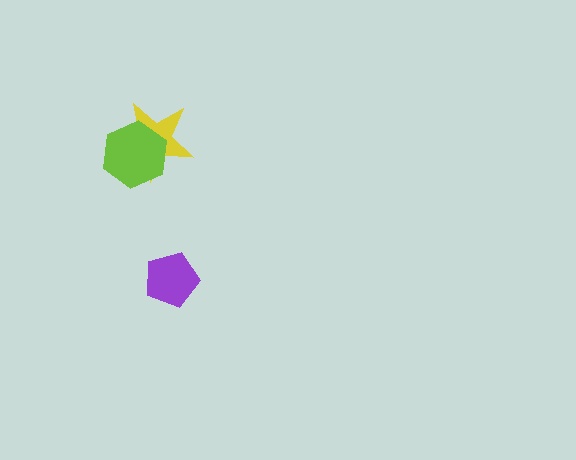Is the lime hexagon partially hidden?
No, no other shape covers it.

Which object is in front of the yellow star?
The lime hexagon is in front of the yellow star.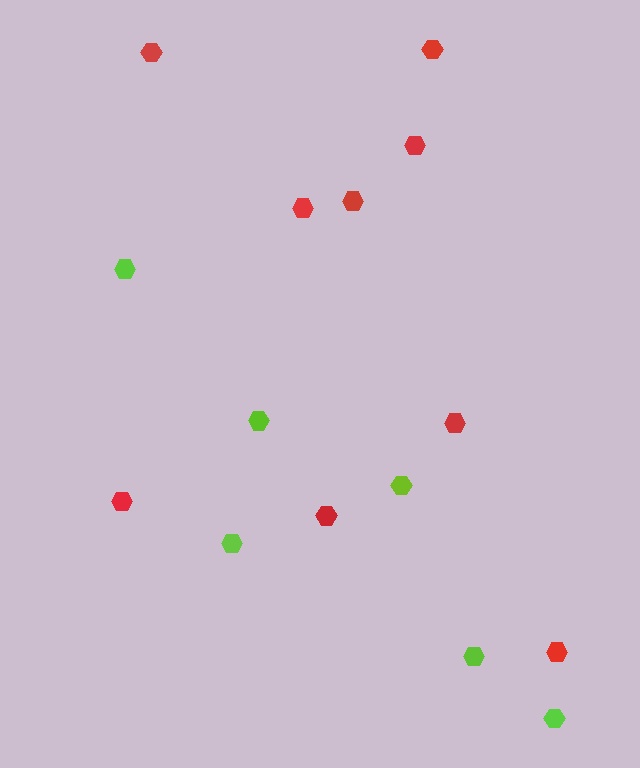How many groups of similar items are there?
There are 2 groups: one group of lime hexagons (6) and one group of red hexagons (9).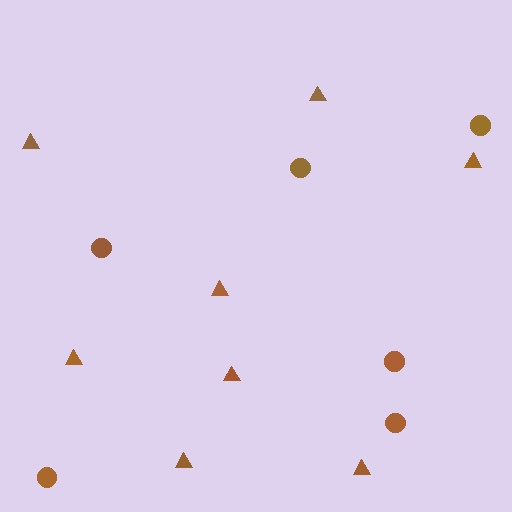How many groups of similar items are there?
There are 2 groups: one group of triangles (8) and one group of circles (6).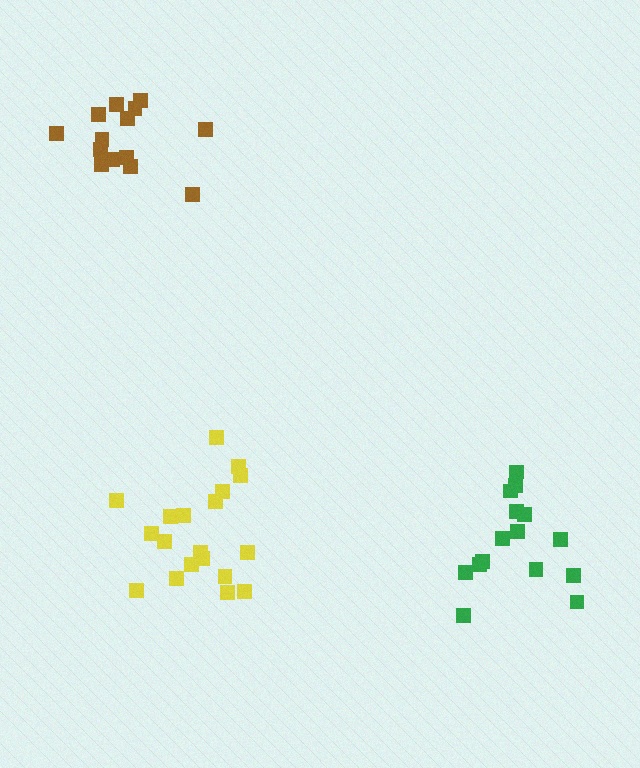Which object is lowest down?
The green cluster is bottommost.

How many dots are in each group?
Group 1: 19 dots, Group 2: 14 dots, Group 3: 15 dots (48 total).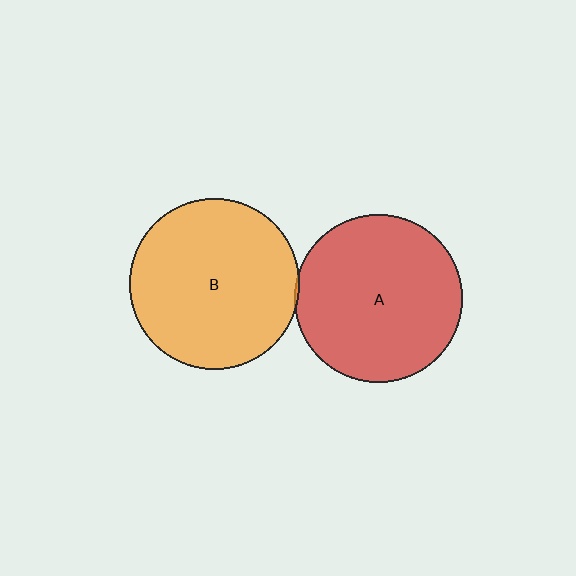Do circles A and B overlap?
Yes.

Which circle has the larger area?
Circle B (orange).